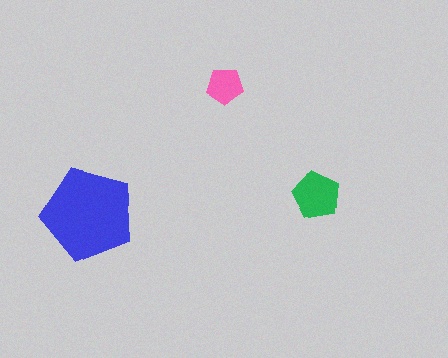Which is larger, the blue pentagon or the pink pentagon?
The blue one.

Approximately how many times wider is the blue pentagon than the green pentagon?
About 2 times wider.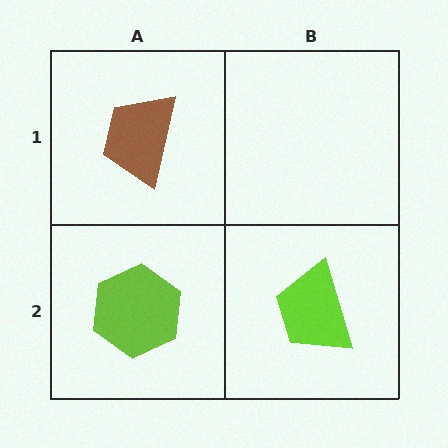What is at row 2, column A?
A lime hexagon.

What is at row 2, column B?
A lime trapezoid.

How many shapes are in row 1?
1 shape.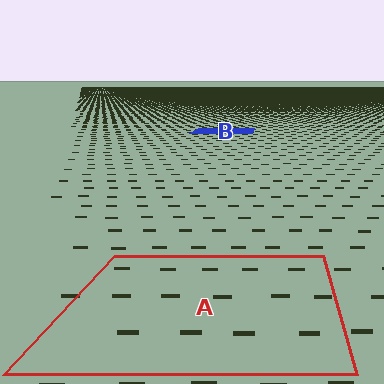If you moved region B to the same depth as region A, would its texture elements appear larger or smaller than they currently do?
They would appear larger. At a closer depth, the same texture elements are projected at a bigger on-screen size.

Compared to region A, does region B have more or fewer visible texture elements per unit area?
Region B has more texture elements per unit area — they are packed more densely because it is farther away.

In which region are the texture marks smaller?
The texture marks are smaller in region B, because it is farther away.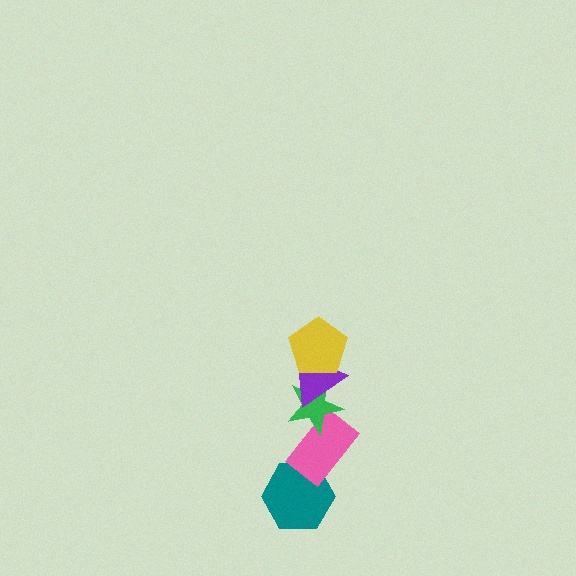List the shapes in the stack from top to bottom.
From top to bottom: the yellow pentagon, the purple triangle, the green star, the pink rectangle, the teal hexagon.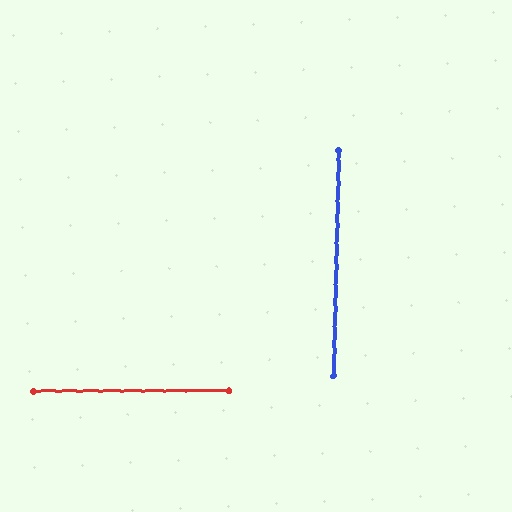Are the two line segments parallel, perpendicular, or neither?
Perpendicular — they meet at approximately 88°.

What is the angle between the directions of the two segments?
Approximately 88 degrees.